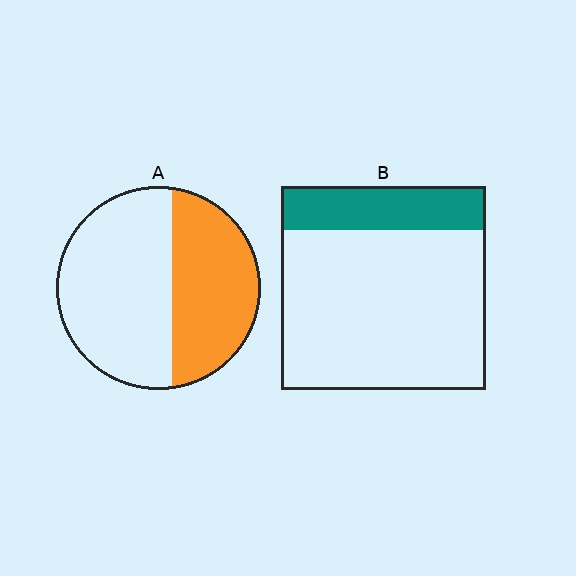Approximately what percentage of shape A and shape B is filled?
A is approximately 40% and B is approximately 20%.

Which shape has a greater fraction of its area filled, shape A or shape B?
Shape A.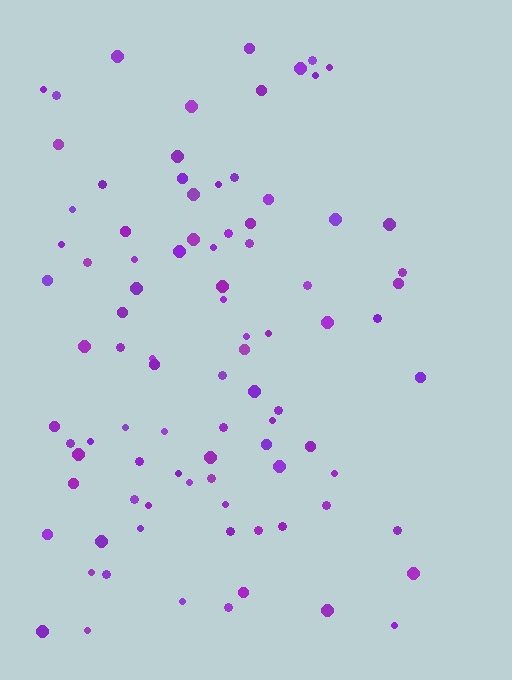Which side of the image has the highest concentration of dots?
The left.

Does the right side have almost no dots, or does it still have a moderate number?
Still a moderate number, just noticeably fewer than the left.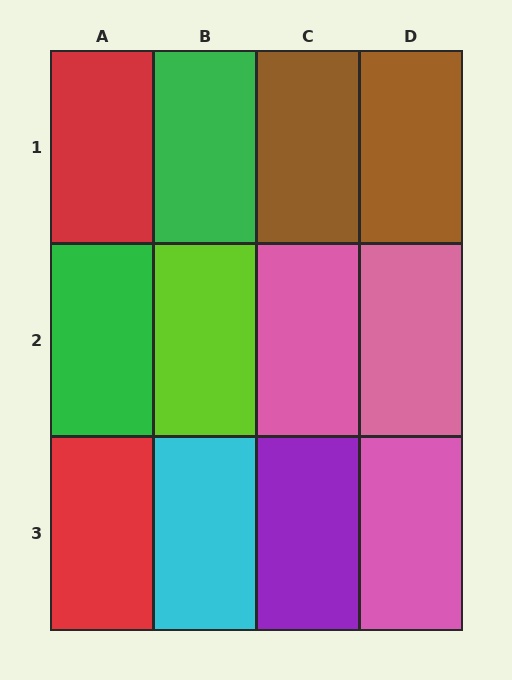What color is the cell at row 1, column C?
Brown.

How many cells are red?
2 cells are red.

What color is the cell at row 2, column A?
Green.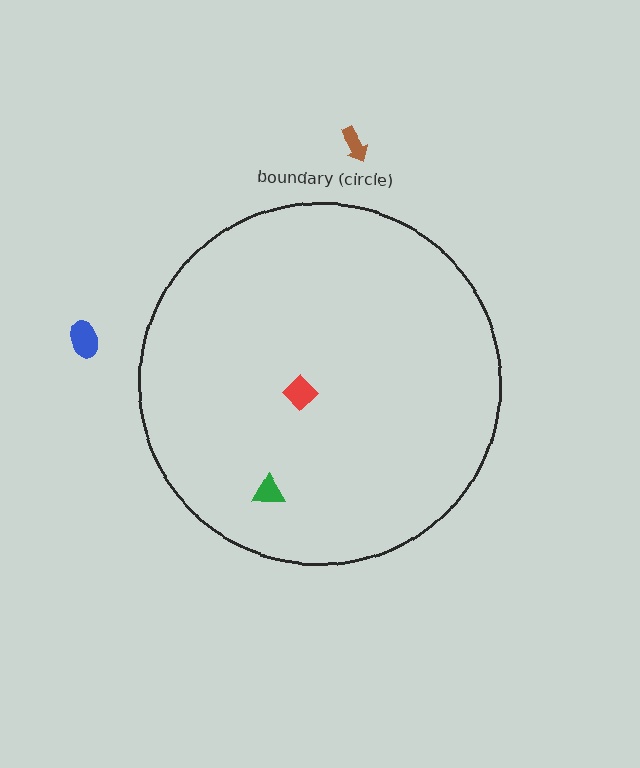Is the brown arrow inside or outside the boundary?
Outside.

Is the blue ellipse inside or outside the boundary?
Outside.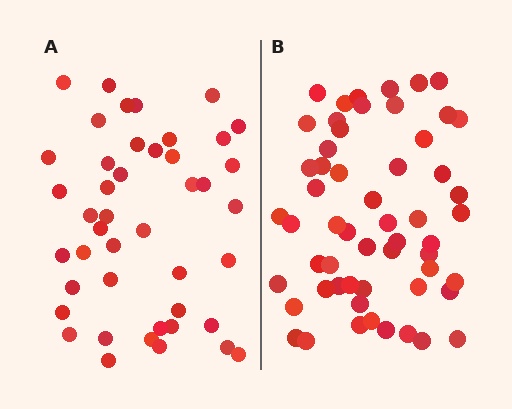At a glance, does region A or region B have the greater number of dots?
Region B (the right region) has more dots.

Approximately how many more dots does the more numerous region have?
Region B has roughly 12 or so more dots than region A.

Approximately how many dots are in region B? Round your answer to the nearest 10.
About 60 dots. (The exact count is 56, which rounds to 60.)